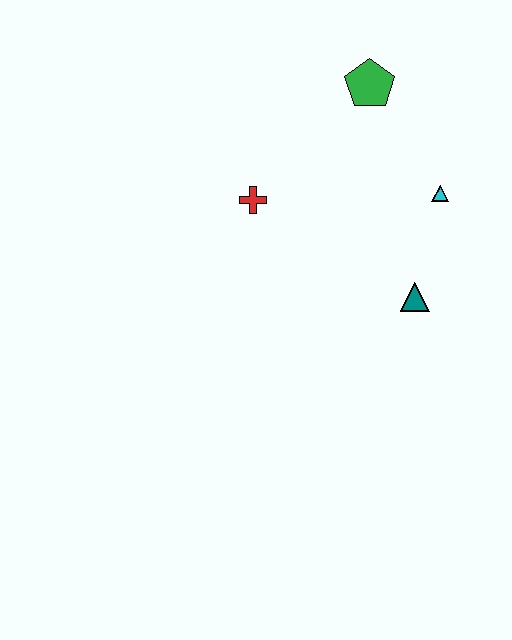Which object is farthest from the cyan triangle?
The red cross is farthest from the cyan triangle.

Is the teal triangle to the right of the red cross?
Yes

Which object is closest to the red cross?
The green pentagon is closest to the red cross.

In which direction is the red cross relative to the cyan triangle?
The red cross is to the left of the cyan triangle.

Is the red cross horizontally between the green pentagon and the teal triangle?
No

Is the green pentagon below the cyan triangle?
No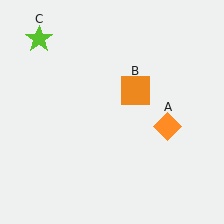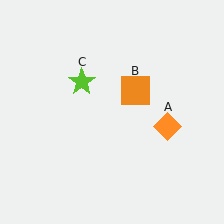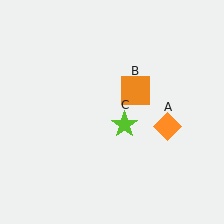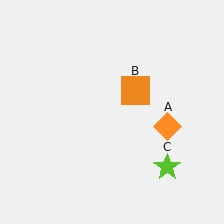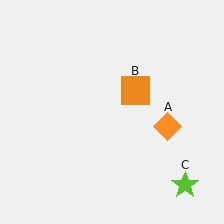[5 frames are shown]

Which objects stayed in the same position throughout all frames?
Orange diamond (object A) and orange square (object B) remained stationary.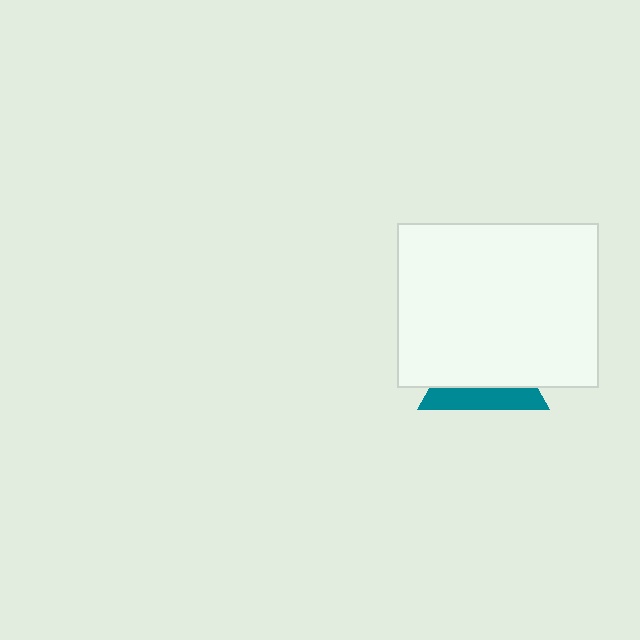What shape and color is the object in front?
The object in front is a white rectangle.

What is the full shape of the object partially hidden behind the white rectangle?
The partially hidden object is a teal triangle.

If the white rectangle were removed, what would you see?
You would see the complete teal triangle.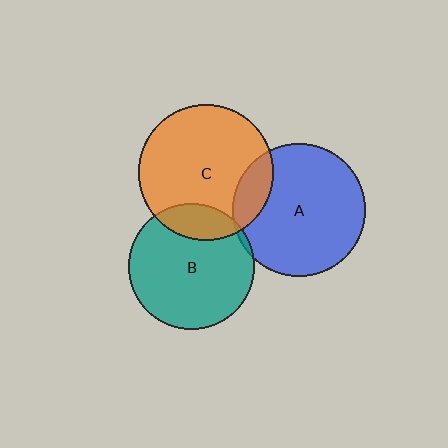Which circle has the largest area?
Circle C (orange).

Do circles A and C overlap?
Yes.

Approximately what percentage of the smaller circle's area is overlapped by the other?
Approximately 15%.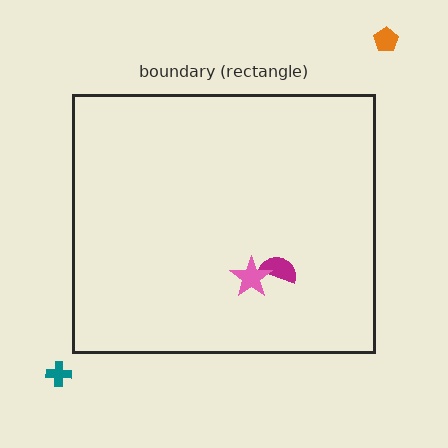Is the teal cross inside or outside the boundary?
Outside.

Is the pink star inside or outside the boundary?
Inside.